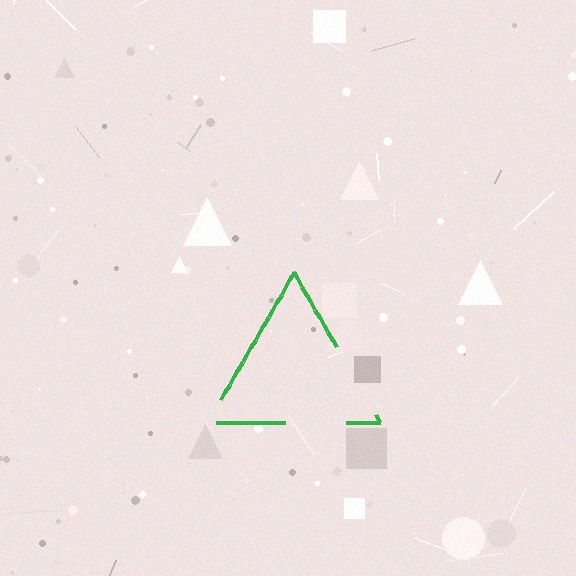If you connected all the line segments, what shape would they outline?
They would outline a triangle.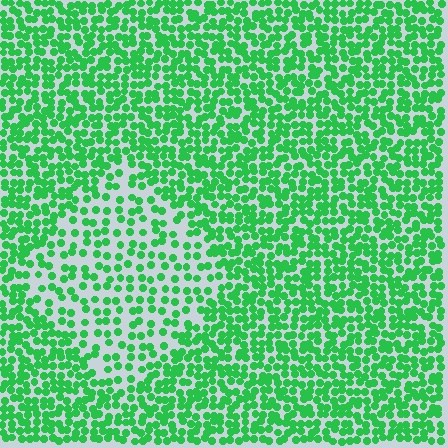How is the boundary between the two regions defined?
The boundary is defined by a change in element density (approximately 2.0x ratio). All elements are the same color, size, and shape.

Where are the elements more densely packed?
The elements are more densely packed outside the diamond boundary.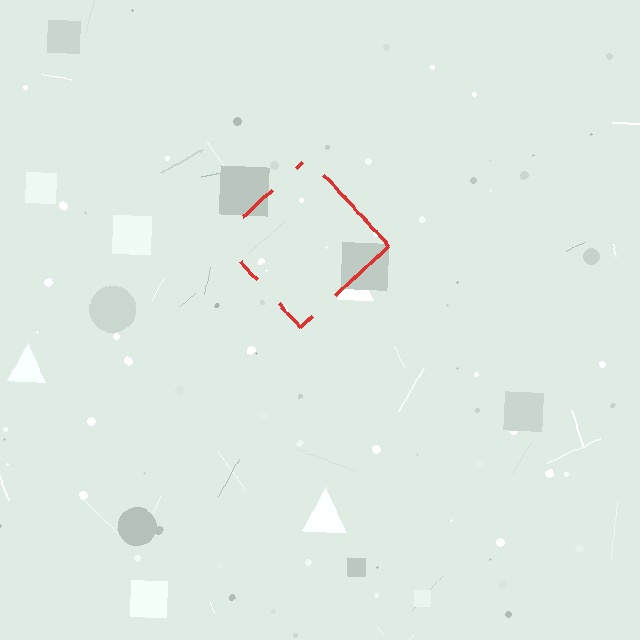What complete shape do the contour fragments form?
The contour fragments form a diamond.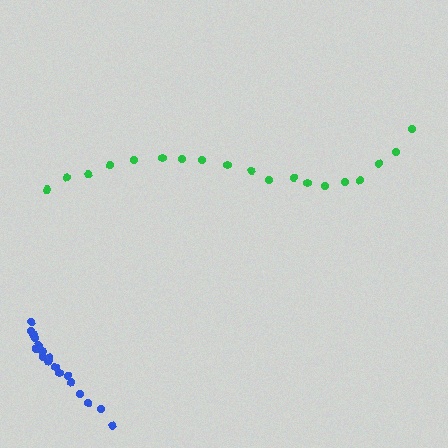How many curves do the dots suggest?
There are 2 distinct paths.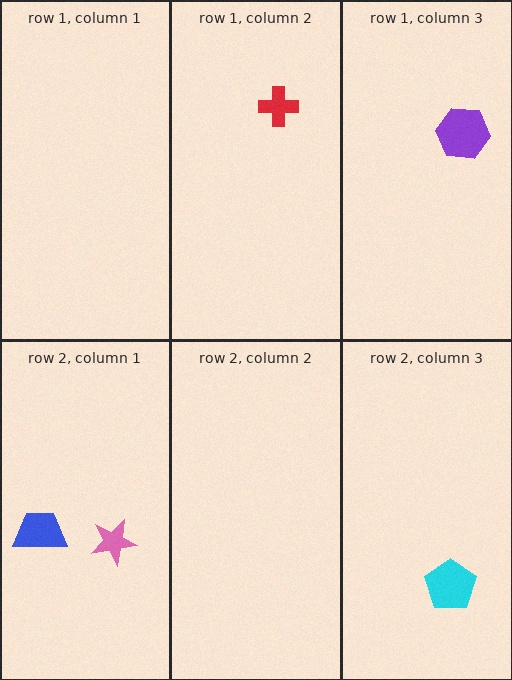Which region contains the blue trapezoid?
The row 2, column 1 region.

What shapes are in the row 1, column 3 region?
The purple hexagon.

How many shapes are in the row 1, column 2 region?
1.